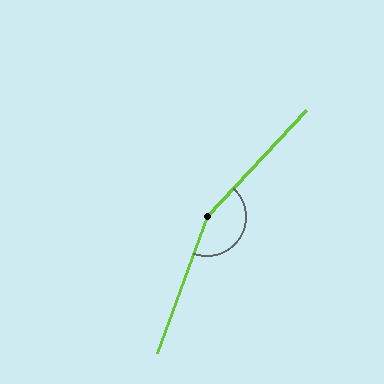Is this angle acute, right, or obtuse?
It is obtuse.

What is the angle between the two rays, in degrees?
Approximately 157 degrees.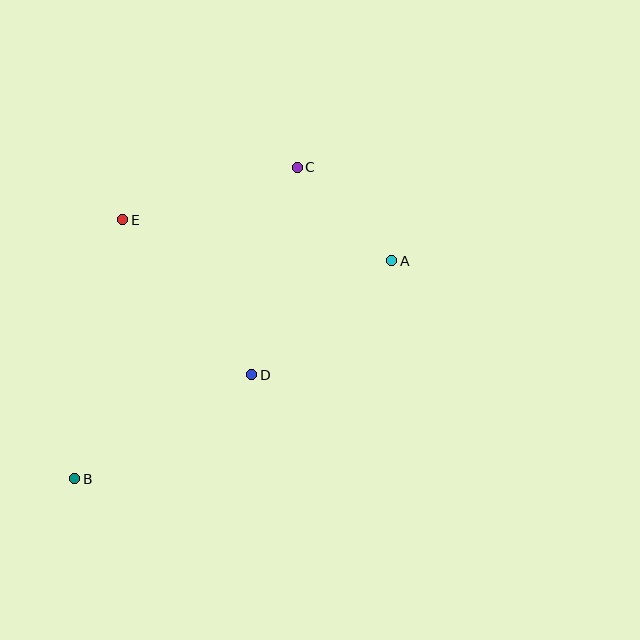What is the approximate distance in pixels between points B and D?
The distance between B and D is approximately 205 pixels.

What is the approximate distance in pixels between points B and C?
The distance between B and C is approximately 383 pixels.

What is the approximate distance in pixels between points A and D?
The distance between A and D is approximately 181 pixels.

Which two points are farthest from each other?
Points A and B are farthest from each other.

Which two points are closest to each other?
Points A and C are closest to each other.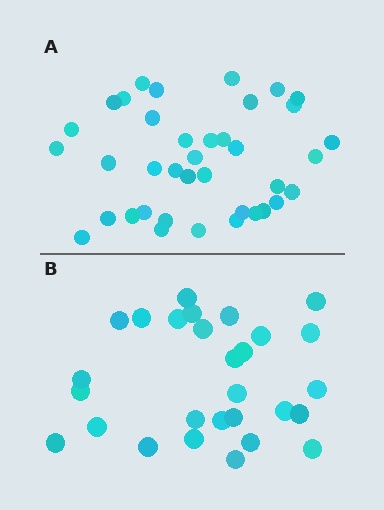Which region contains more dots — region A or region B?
Region A (the top region) has more dots.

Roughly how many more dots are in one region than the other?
Region A has roughly 10 or so more dots than region B.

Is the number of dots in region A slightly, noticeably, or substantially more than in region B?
Region A has noticeably more, but not dramatically so. The ratio is roughly 1.4 to 1.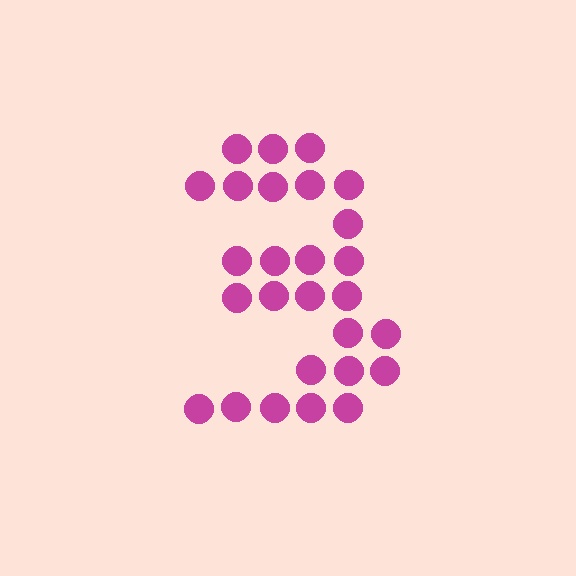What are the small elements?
The small elements are circles.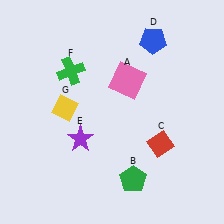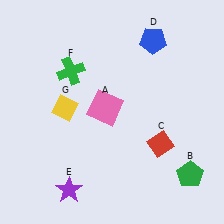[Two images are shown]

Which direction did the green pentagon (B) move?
The green pentagon (B) moved right.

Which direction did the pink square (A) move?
The pink square (A) moved down.